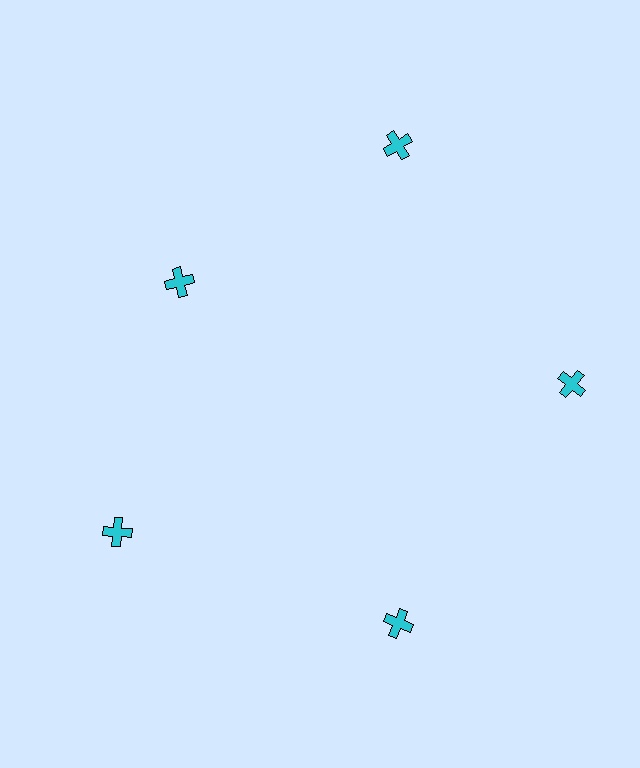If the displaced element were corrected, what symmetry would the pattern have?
It would have 5-fold rotational symmetry — the pattern would map onto itself every 72 degrees.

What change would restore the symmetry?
The symmetry would be restored by moving it outward, back onto the ring so that all 5 crosses sit at equal angles and equal distance from the center.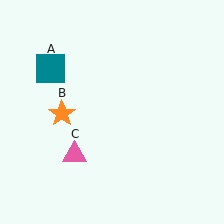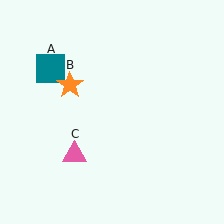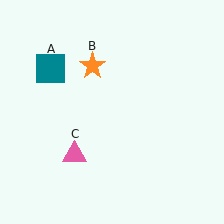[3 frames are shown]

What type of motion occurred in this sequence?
The orange star (object B) rotated clockwise around the center of the scene.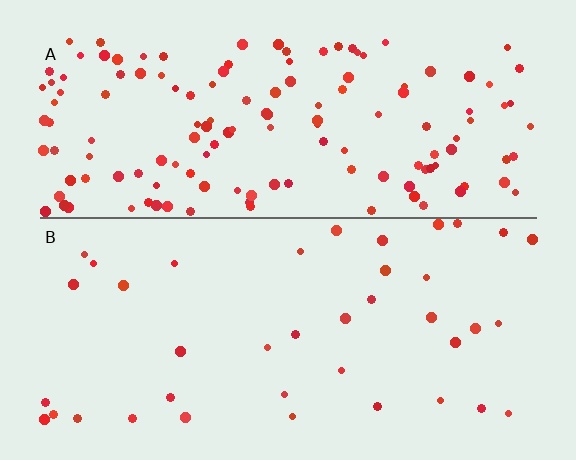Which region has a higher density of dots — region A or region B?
A (the top).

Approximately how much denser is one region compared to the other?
Approximately 3.6× — region A over region B.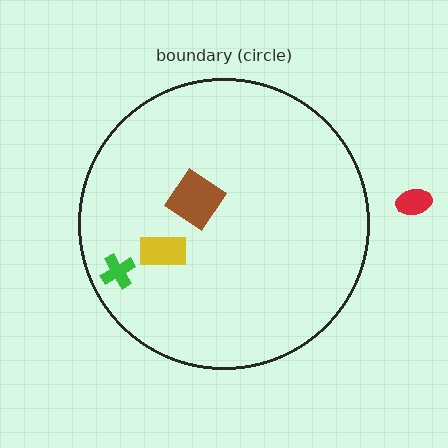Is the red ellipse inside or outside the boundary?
Outside.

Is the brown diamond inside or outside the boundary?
Inside.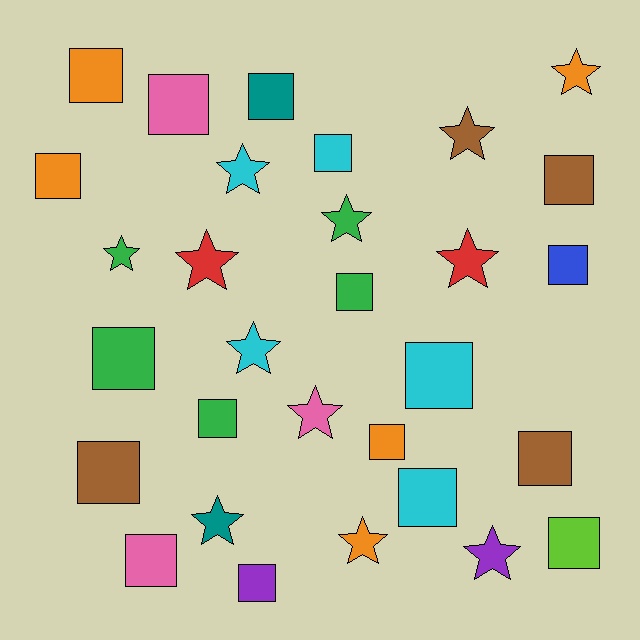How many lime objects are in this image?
There is 1 lime object.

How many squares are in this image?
There are 18 squares.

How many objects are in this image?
There are 30 objects.